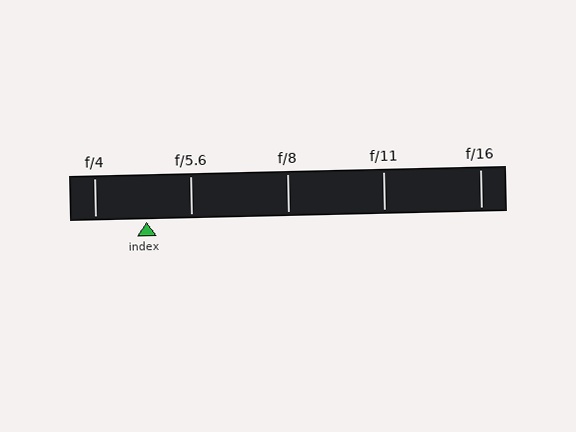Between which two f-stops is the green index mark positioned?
The index mark is between f/4 and f/5.6.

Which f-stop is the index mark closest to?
The index mark is closest to f/5.6.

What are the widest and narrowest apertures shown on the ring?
The widest aperture shown is f/4 and the narrowest is f/16.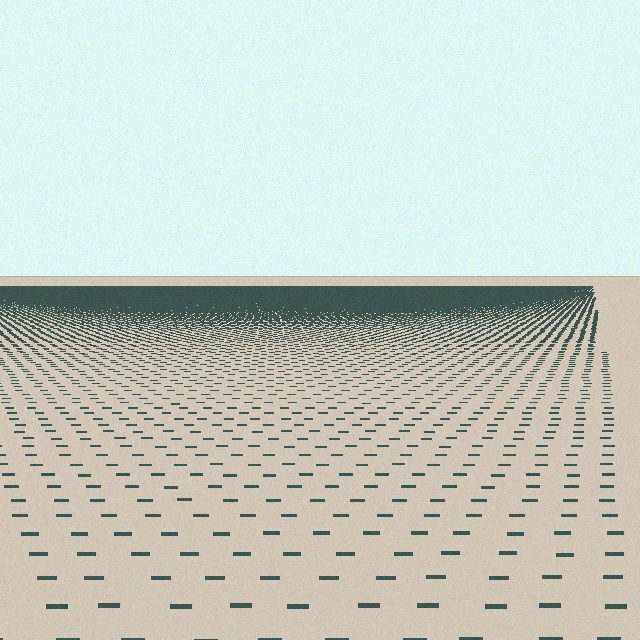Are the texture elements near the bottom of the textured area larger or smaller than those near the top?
Larger. Near the bottom, elements are closer to the viewer and appear at a bigger on-screen size.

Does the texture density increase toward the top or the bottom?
Density increases toward the top.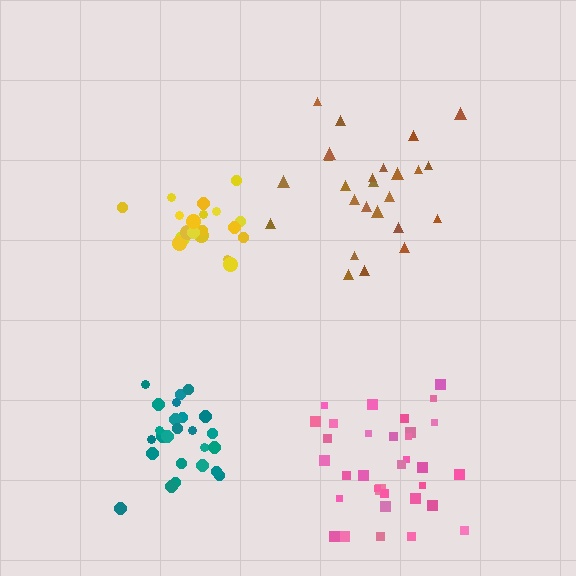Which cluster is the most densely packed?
Yellow.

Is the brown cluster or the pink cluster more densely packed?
Pink.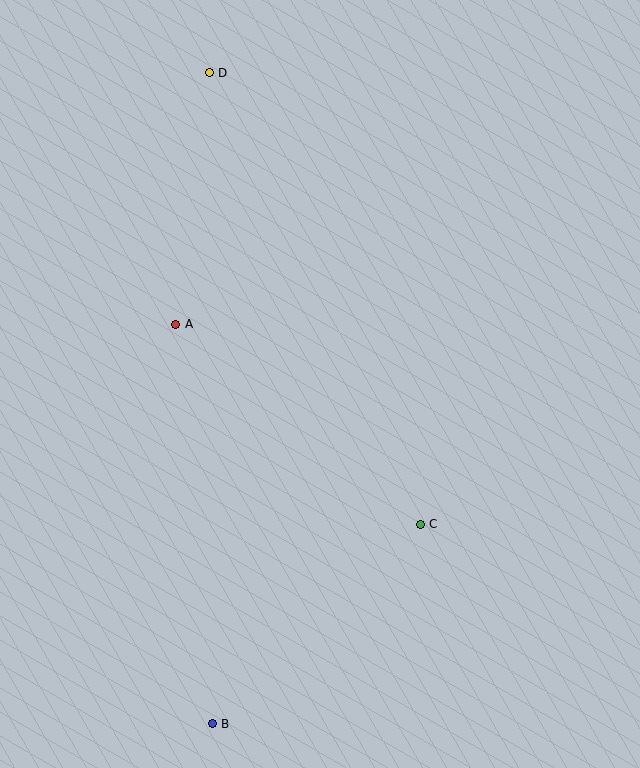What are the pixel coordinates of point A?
Point A is at (176, 324).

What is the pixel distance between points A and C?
The distance between A and C is 316 pixels.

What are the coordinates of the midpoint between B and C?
The midpoint between B and C is at (316, 624).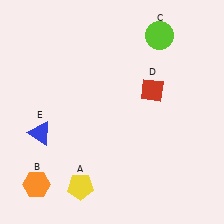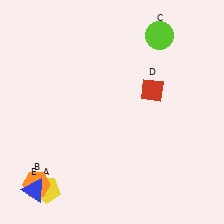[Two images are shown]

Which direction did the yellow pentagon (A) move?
The yellow pentagon (A) moved left.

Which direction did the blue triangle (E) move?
The blue triangle (E) moved down.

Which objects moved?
The objects that moved are: the yellow pentagon (A), the blue triangle (E).